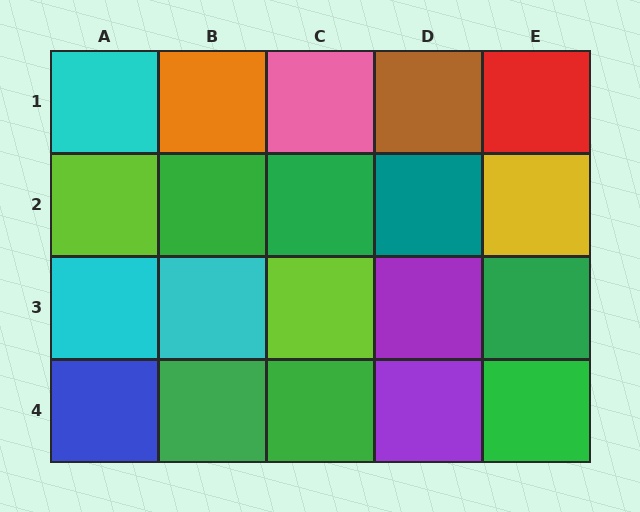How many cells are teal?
1 cell is teal.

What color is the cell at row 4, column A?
Blue.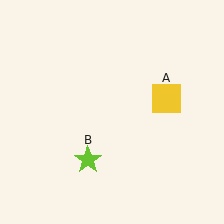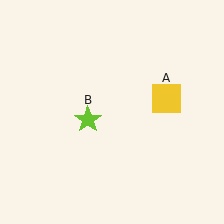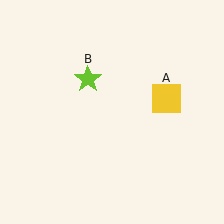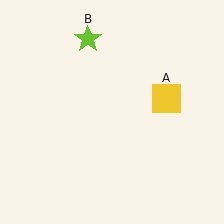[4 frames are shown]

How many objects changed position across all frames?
1 object changed position: lime star (object B).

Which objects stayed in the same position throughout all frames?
Yellow square (object A) remained stationary.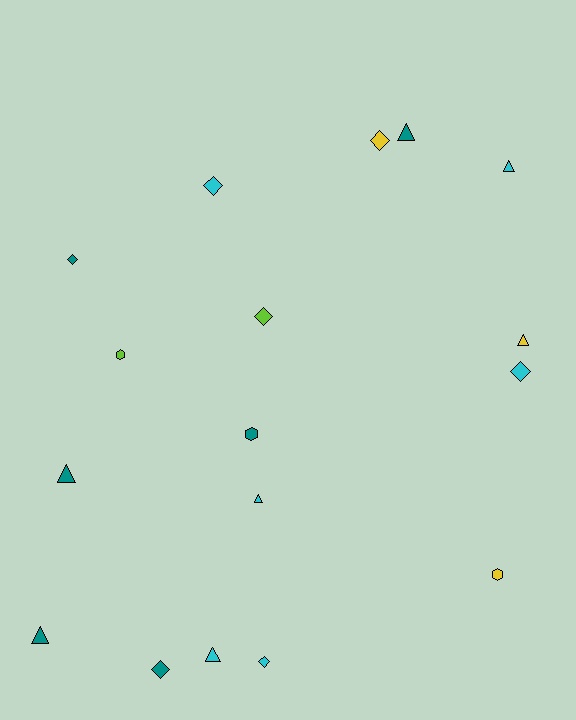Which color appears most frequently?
Teal, with 6 objects.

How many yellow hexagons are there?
There is 1 yellow hexagon.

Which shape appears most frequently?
Triangle, with 7 objects.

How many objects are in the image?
There are 17 objects.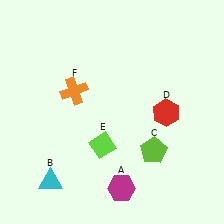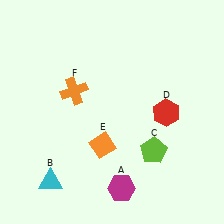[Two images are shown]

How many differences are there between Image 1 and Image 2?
There is 1 difference between the two images.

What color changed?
The diamond (E) changed from lime in Image 1 to orange in Image 2.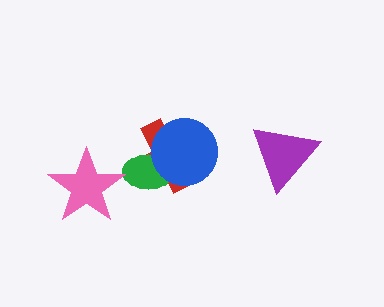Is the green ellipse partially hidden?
Yes, it is partially covered by another shape.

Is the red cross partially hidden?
Yes, it is partially covered by another shape.